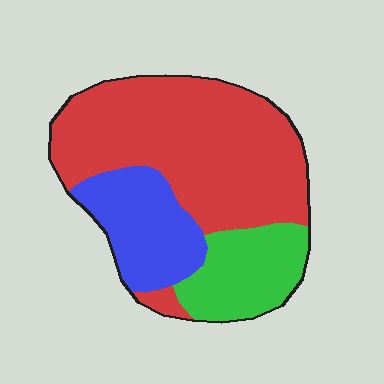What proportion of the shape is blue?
Blue takes up about one fifth (1/5) of the shape.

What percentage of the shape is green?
Green covers 19% of the shape.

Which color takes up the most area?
Red, at roughly 60%.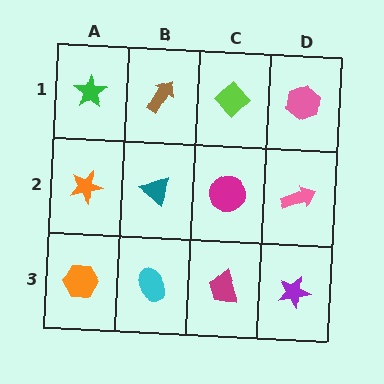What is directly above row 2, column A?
A green star.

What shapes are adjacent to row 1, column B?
A teal triangle (row 2, column B), a green star (row 1, column A), a lime diamond (row 1, column C).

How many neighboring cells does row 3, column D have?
2.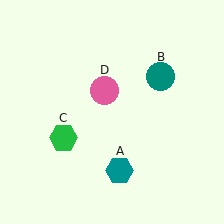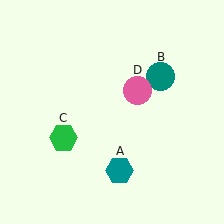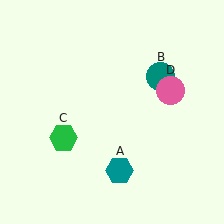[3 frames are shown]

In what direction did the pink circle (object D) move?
The pink circle (object D) moved right.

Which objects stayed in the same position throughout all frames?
Teal hexagon (object A) and teal circle (object B) and green hexagon (object C) remained stationary.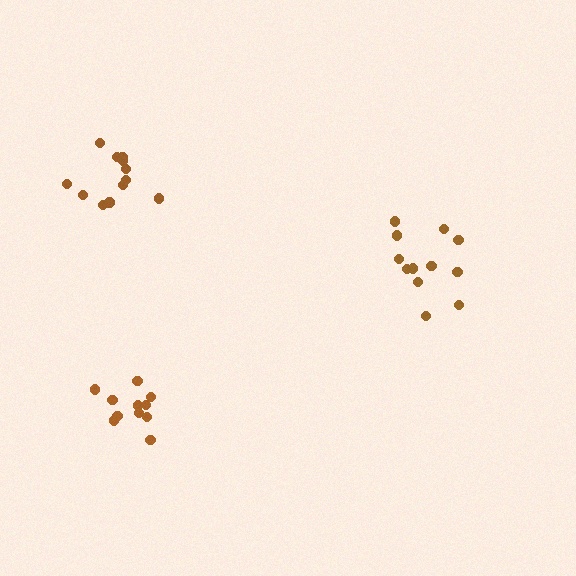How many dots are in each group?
Group 1: 12 dots, Group 2: 11 dots, Group 3: 12 dots (35 total).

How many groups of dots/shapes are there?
There are 3 groups.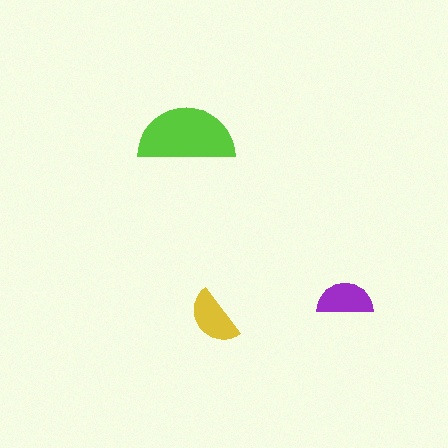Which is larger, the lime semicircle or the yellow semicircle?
The lime one.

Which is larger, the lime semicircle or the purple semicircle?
The lime one.